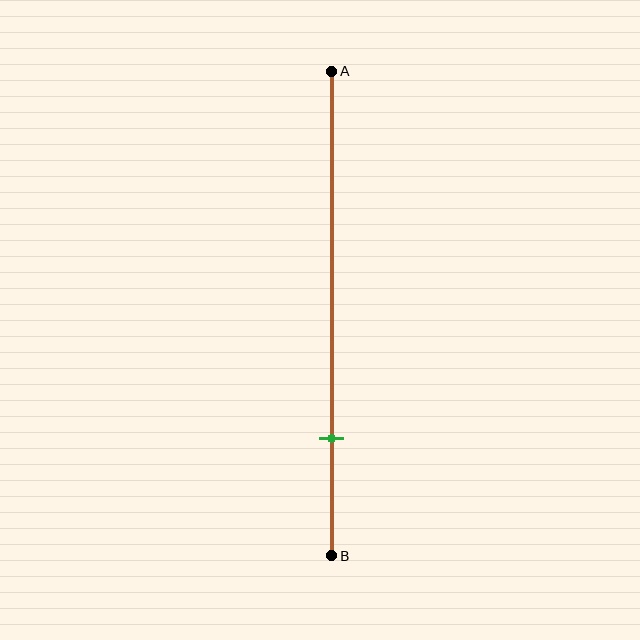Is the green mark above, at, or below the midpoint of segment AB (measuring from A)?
The green mark is below the midpoint of segment AB.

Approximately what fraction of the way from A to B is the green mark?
The green mark is approximately 75% of the way from A to B.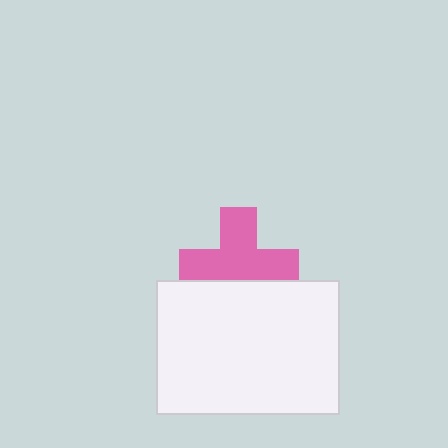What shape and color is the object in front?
The object in front is a white rectangle.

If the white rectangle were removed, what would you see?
You would see the complete pink cross.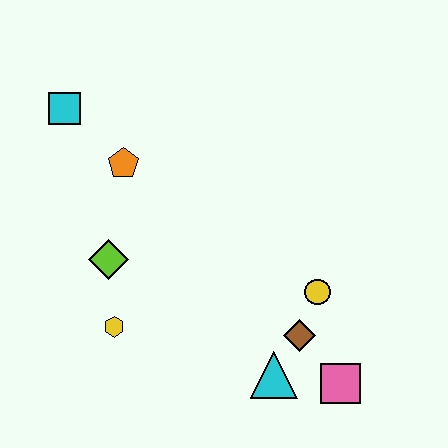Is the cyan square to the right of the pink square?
No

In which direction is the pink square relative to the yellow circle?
The pink square is below the yellow circle.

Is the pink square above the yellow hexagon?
No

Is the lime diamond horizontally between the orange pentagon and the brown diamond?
No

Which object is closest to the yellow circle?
The brown diamond is closest to the yellow circle.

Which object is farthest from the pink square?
The cyan square is farthest from the pink square.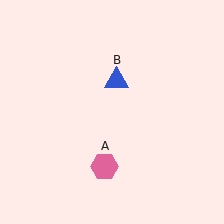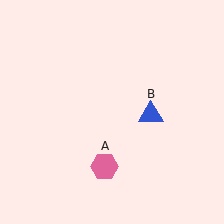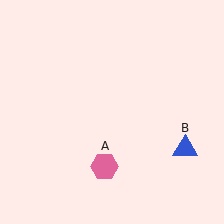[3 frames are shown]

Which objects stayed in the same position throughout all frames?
Pink hexagon (object A) remained stationary.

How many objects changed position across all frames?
1 object changed position: blue triangle (object B).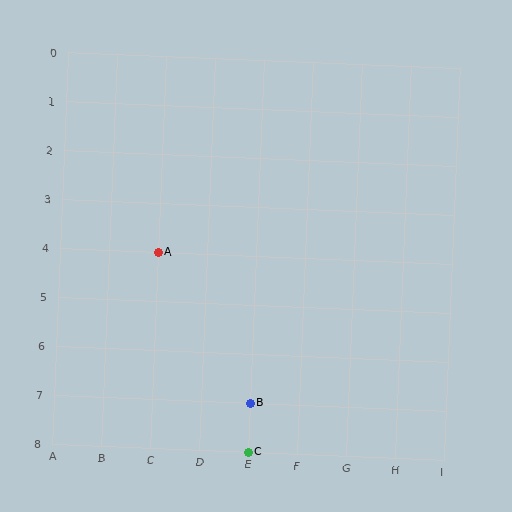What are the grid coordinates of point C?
Point C is at grid coordinates (E, 8).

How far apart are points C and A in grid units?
Points C and A are 2 columns and 4 rows apart (about 4.5 grid units diagonally).